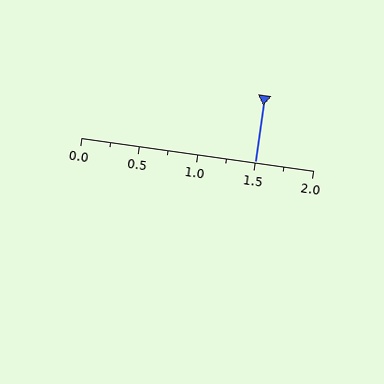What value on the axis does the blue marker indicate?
The marker indicates approximately 1.5.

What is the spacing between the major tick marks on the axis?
The major ticks are spaced 0.5 apart.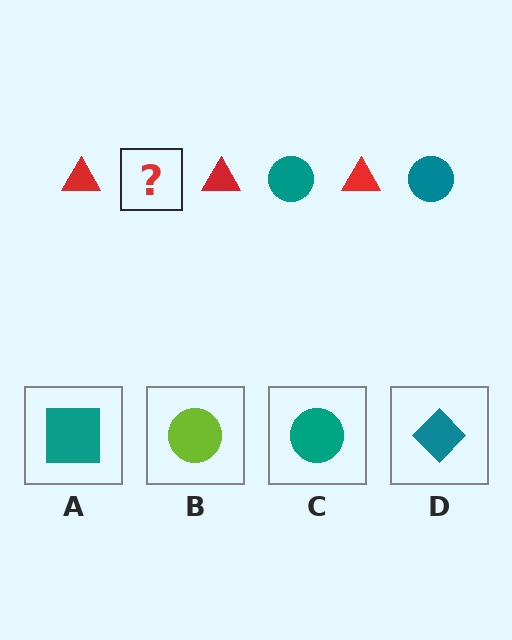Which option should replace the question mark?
Option C.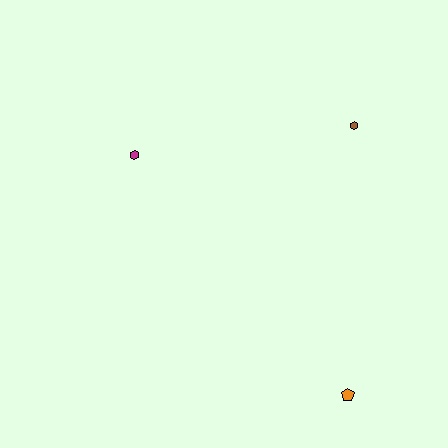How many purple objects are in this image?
There are no purple objects.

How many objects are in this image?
There are 3 objects.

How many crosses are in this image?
There are no crosses.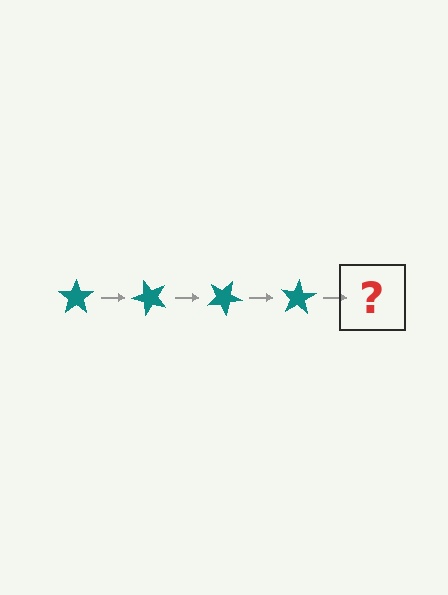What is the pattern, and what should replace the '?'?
The pattern is that the star rotates 50 degrees each step. The '?' should be a teal star rotated 200 degrees.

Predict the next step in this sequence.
The next step is a teal star rotated 200 degrees.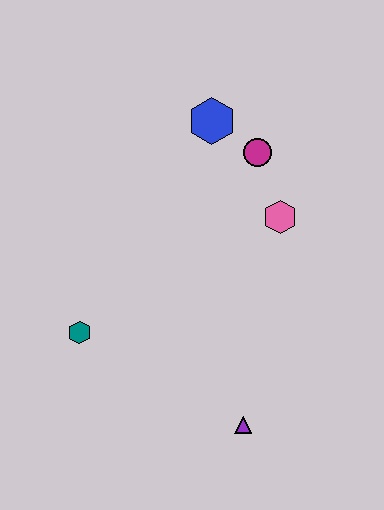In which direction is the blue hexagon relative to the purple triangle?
The blue hexagon is above the purple triangle.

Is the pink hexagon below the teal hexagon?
No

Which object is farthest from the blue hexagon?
The purple triangle is farthest from the blue hexagon.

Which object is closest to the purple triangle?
The teal hexagon is closest to the purple triangle.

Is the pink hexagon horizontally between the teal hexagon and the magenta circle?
No